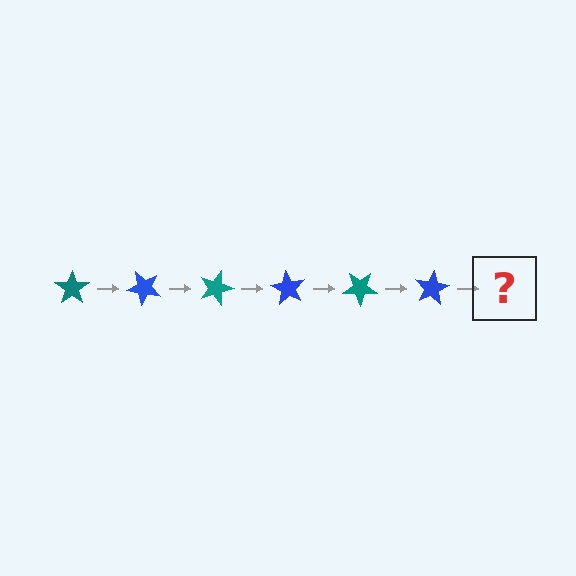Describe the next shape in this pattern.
It should be a teal star, rotated 270 degrees from the start.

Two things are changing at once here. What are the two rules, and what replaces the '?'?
The two rules are that it rotates 45 degrees each step and the color cycles through teal and blue. The '?' should be a teal star, rotated 270 degrees from the start.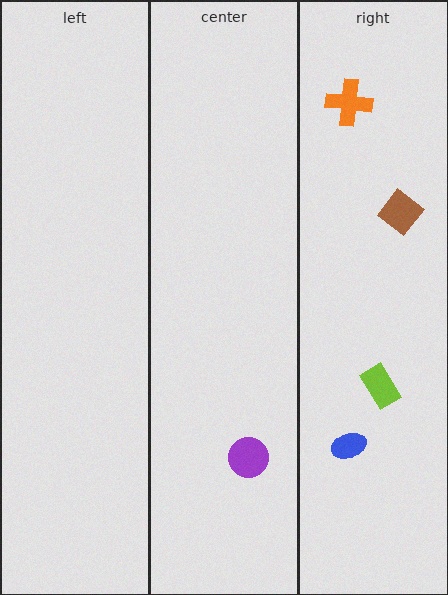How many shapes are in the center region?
1.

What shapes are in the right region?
The orange cross, the blue ellipse, the lime rectangle, the brown diamond.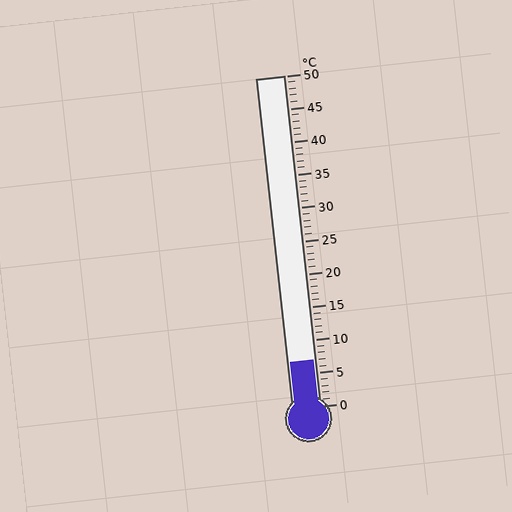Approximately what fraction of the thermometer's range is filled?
The thermometer is filled to approximately 15% of its range.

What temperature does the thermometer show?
The thermometer shows approximately 7°C.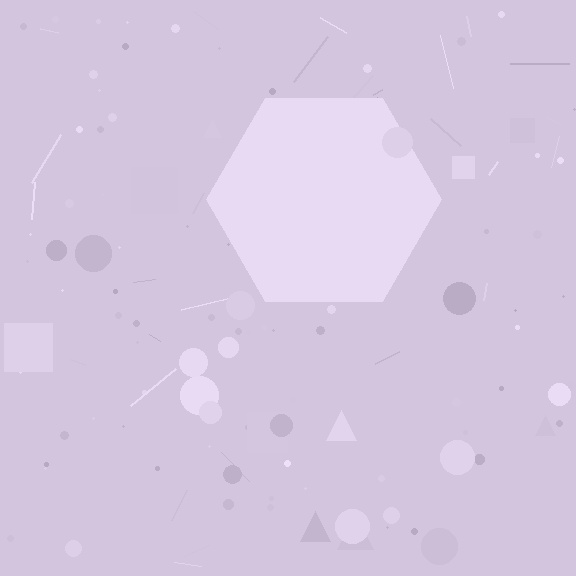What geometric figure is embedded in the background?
A hexagon is embedded in the background.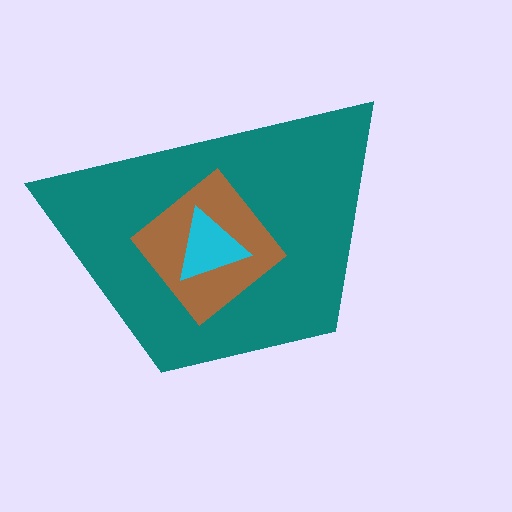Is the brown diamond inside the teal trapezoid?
Yes.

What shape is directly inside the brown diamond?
The cyan triangle.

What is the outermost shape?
The teal trapezoid.